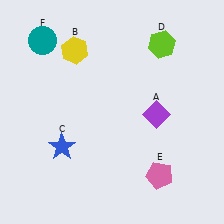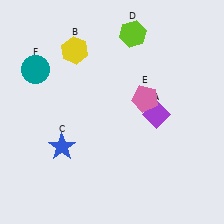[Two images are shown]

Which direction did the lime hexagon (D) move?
The lime hexagon (D) moved left.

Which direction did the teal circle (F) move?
The teal circle (F) moved down.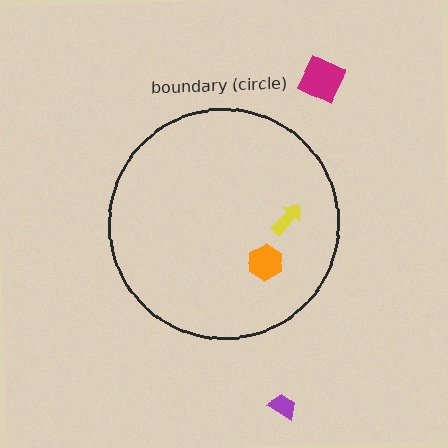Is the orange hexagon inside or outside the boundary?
Inside.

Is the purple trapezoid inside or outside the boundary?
Outside.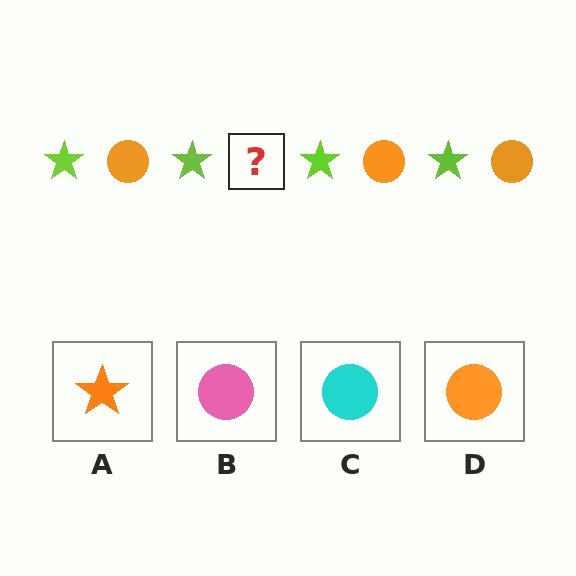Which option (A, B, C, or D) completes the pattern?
D.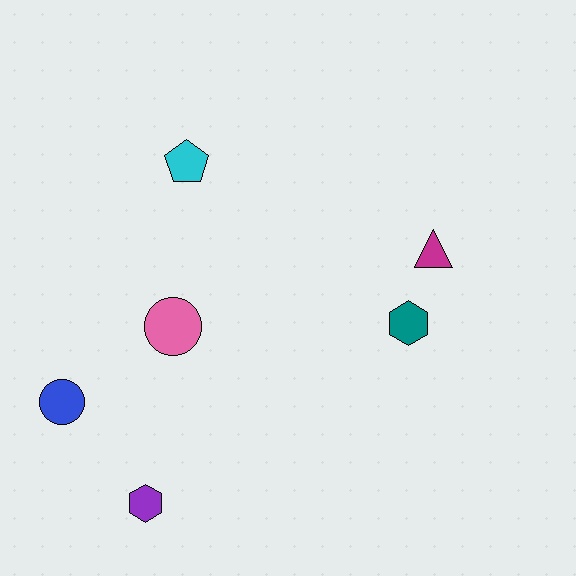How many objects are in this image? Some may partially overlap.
There are 6 objects.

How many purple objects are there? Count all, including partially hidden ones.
There is 1 purple object.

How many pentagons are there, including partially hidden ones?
There is 1 pentagon.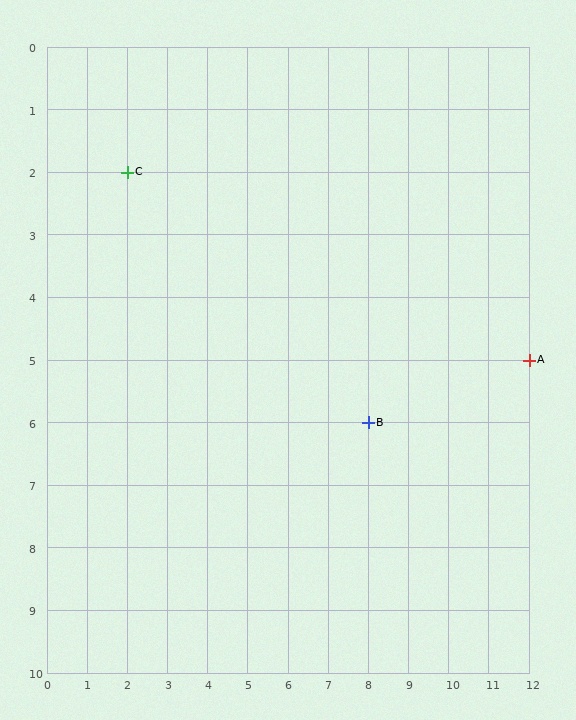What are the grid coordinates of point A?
Point A is at grid coordinates (12, 5).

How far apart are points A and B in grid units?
Points A and B are 4 columns and 1 row apart (about 4.1 grid units diagonally).